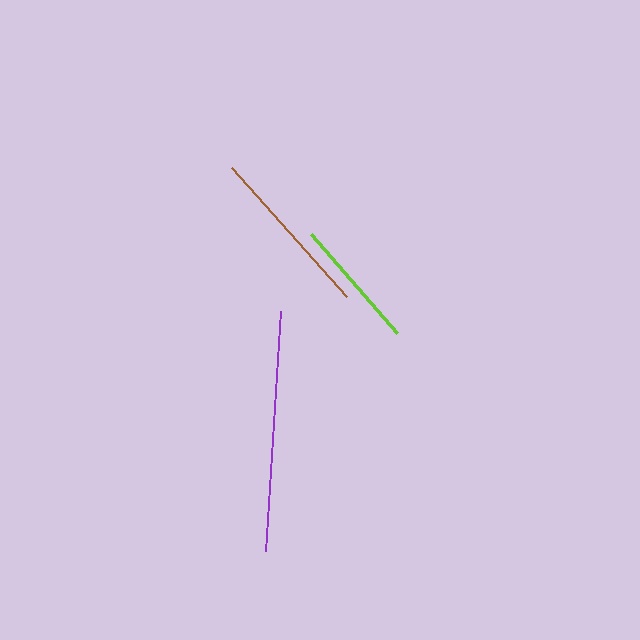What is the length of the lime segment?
The lime segment is approximately 131 pixels long.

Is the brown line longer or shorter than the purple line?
The purple line is longer than the brown line.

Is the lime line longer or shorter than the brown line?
The brown line is longer than the lime line.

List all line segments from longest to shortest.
From longest to shortest: purple, brown, lime.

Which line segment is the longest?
The purple line is the longest at approximately 240 pixels.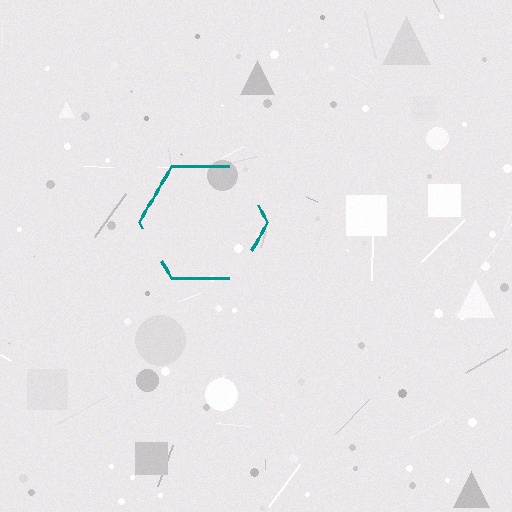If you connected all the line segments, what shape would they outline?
They would outline a hexagon.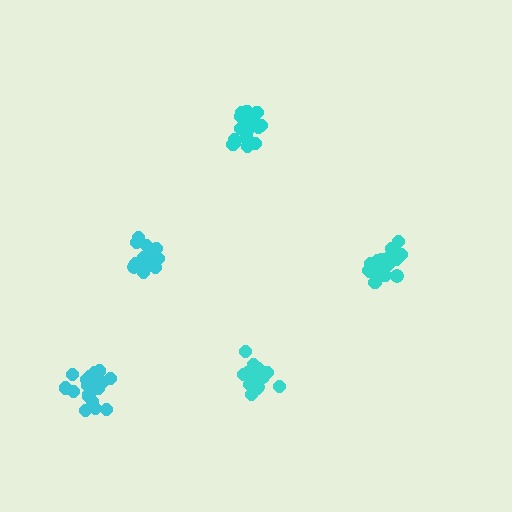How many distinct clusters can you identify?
There are 5 distinct clusters.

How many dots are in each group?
Group 1: 20 dots, Group 2: 17 dots, Group 3: 20 dots, Group 4: 20 dots, Group 5: 21 dots (98 total).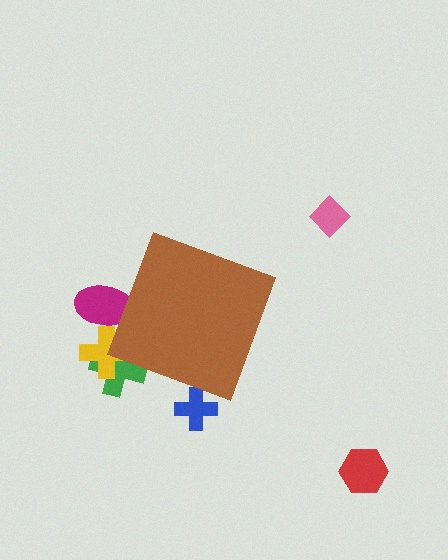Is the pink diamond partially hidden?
No, the pink diamond is fully visible.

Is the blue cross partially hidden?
Yes, the blue cross is partially hidden behind the brown diamond.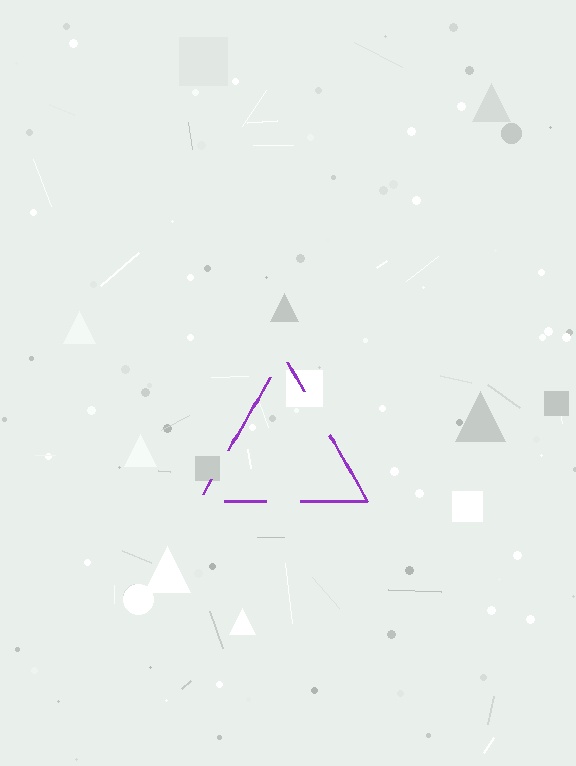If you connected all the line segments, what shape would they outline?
They would outline a triangle.